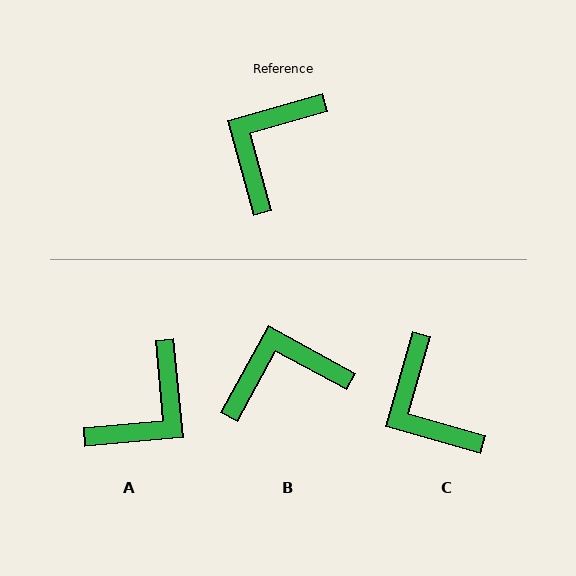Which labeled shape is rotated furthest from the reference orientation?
A, about 170 degrees away.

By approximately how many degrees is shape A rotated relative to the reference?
Approximately 170 degrees counter-clockwise.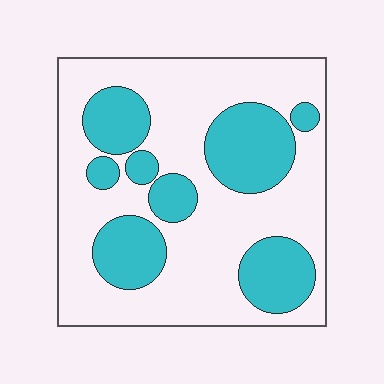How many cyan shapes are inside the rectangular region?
8.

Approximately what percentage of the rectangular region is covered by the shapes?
Approximately 35%.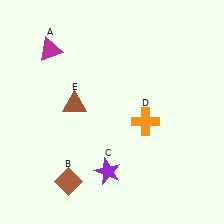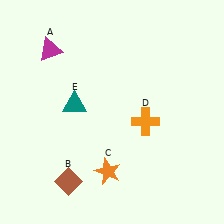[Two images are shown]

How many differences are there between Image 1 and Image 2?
There are 2 differences between the two images.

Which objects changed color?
C changed from purple to orange. E changed from brown to teal.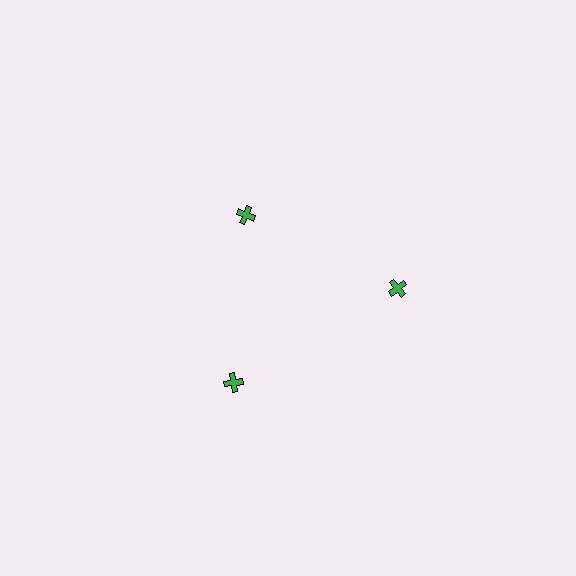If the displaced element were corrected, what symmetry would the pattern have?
It would have 3-fold rotational symmetry — the pattern would map onto itself every 120 degrees.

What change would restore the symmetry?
The symmetry would be restored by moving it outward, back onto the ring so that all 3 crosses sit at equal angles and equal distance from the center.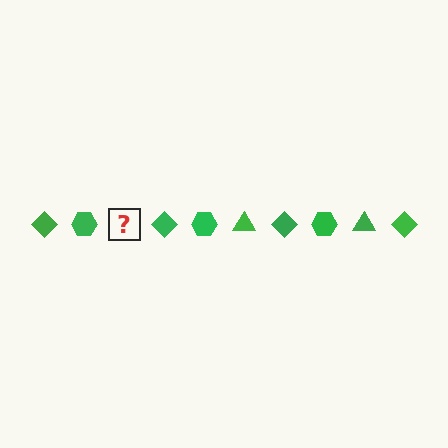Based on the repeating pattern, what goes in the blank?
The blank should be a green triangle.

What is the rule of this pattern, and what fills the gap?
The rule is that the pattern cycles through diamond, hexagon, triangle shapes in green. The gap should be filled with a green triangle.